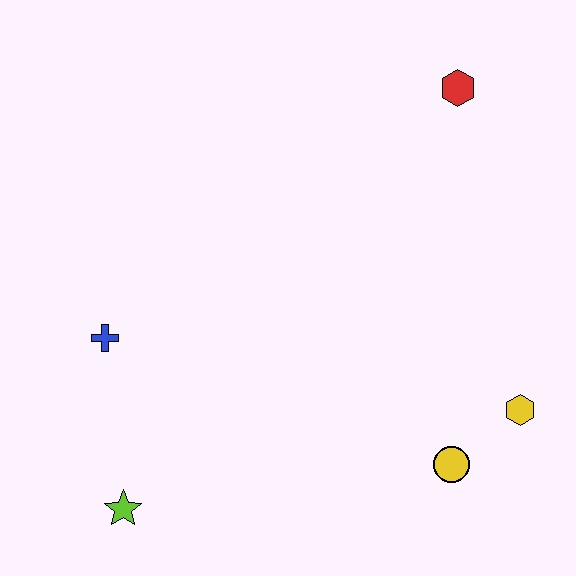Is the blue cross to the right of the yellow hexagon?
No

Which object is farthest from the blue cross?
The red hexagon is farthest from the blue cross.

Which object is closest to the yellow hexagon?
The yellow circle is closest to the yellow hexagon.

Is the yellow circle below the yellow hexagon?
Yes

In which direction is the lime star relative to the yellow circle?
The lime star is to the left of the yellow circle.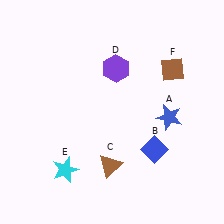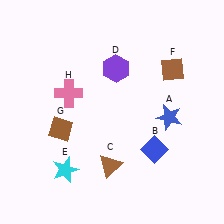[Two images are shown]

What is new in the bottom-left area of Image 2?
A brown diamond (G) was added in the bottom-left area of Image 2.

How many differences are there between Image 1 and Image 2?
There are 2 differences between the two images.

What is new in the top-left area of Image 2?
A pink cross (H) was added in the top-left area of Image 2.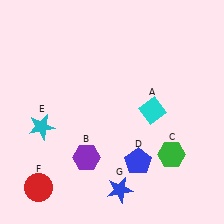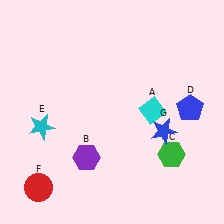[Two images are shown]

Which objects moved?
The objects that moved are: the blue pentagon (D), the blue star (G).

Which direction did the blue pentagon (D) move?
The blue pentagon (D) moved up.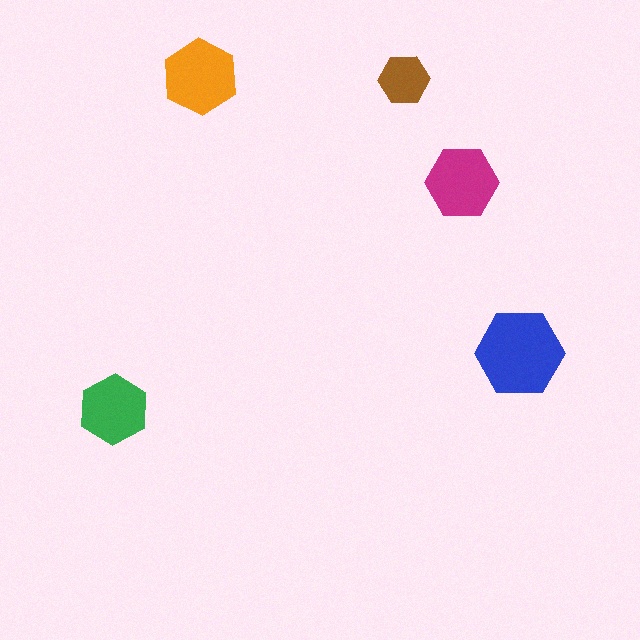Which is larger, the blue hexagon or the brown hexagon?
The blue one.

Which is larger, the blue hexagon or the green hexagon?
The blue one.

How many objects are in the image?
There are 5 objects in the image.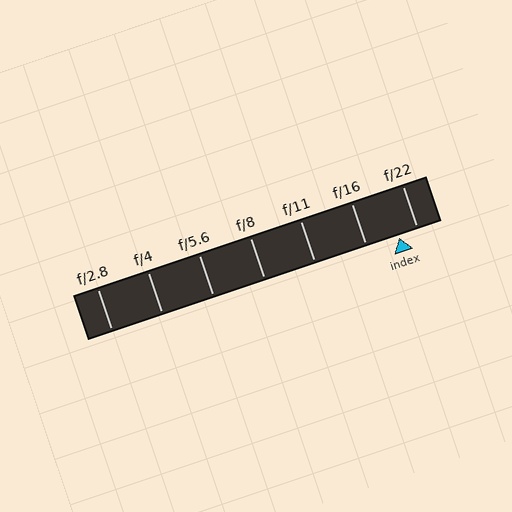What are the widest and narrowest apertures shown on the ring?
The widest aperture shown is f/2.8 and the narrowest is f/22.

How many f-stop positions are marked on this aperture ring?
There are 7 f-stop positions marked.